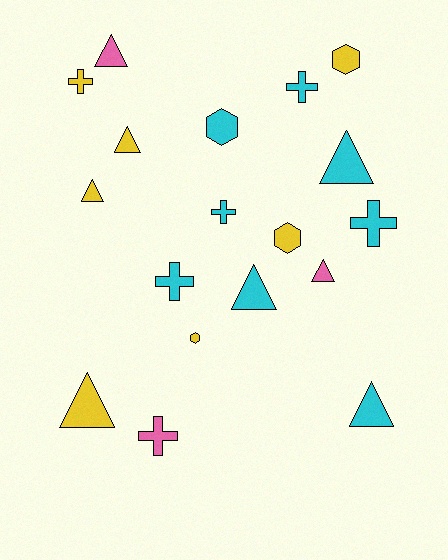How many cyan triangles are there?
There are 3 cyan triangles.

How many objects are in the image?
There are 18 objects.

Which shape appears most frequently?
Triangle, with 8 objects.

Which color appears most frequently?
Cyan, with 8 objects.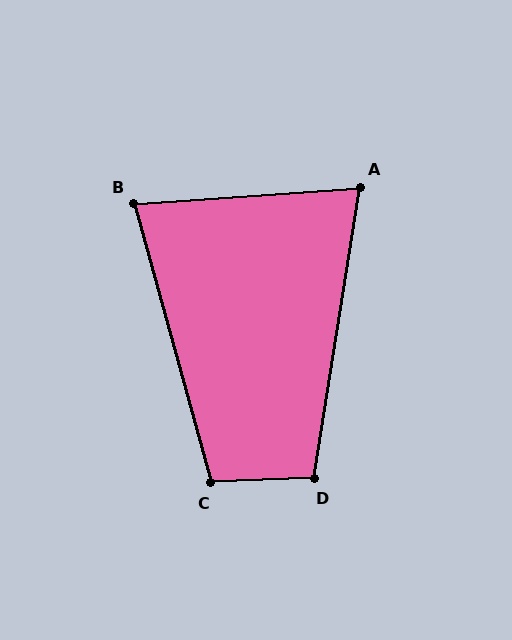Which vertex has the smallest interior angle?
A, at approximately 77 degrees.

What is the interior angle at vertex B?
Approximately 79 degrees (acute).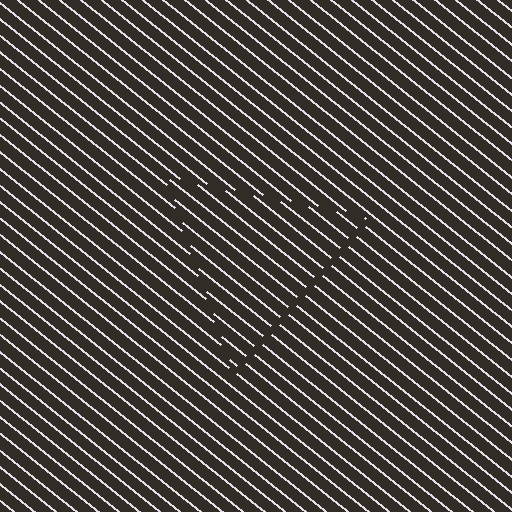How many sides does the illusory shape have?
3 sides — the line-ends trace a triangle.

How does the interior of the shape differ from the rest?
The interior of the shape contains the same grating, shifted by half a period — the contour is defined by the phase discontinuity where line-ends from the inner and outer gratings abut.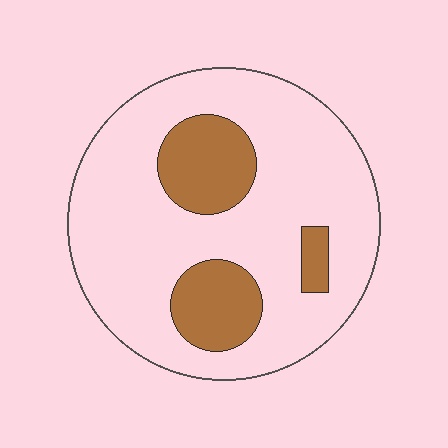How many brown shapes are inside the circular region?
3.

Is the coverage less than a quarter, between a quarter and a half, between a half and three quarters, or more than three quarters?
Less than a quarter.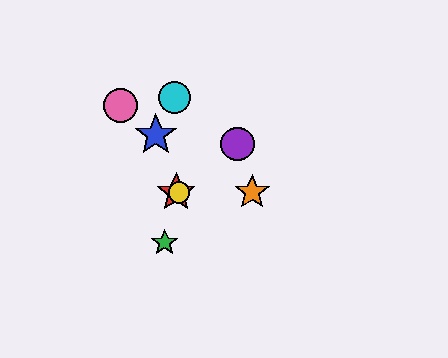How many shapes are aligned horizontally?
3 shapes (the red star, the yellow circle, the orange star) are aligned horizontally.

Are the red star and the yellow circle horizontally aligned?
Yes, both are at y≈192.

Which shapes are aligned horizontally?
The red star, the yellow circle, the orange star are aligned horizontally.